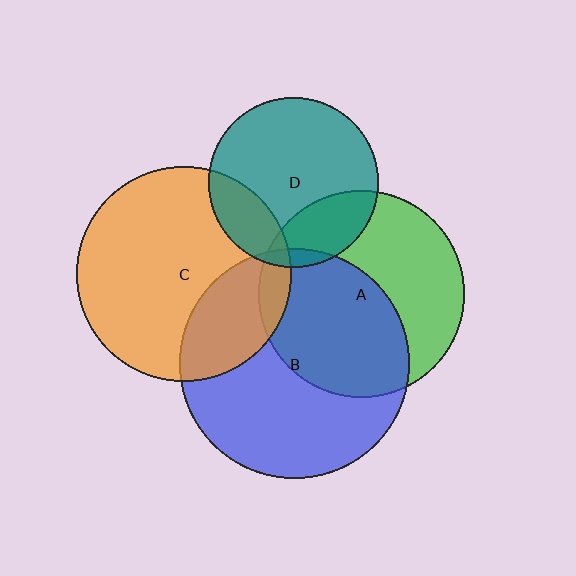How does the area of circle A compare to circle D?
Approximately 1.5 times.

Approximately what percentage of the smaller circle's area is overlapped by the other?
Approximately 25%.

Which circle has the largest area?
Circle B (blue).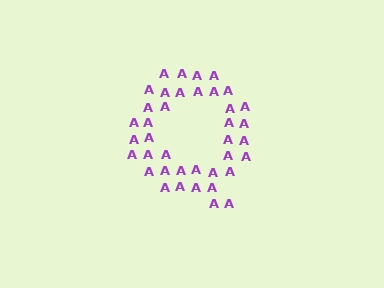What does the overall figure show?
The overall figure shows the letter Q.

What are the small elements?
The small elements are letter A's.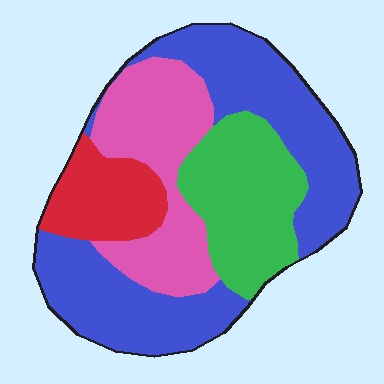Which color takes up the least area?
Red, at roughly 10%.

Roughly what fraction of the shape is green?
Green covers around 20% of the shape.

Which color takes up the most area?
Blue, at roughly 45%.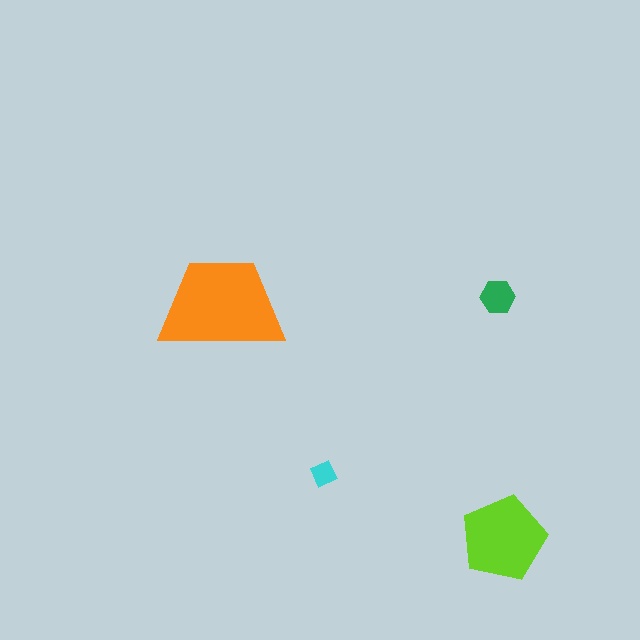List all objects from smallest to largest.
The cyan diamond, the green hexagon, the lime pentagon, the orange trapezoid.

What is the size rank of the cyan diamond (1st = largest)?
4th.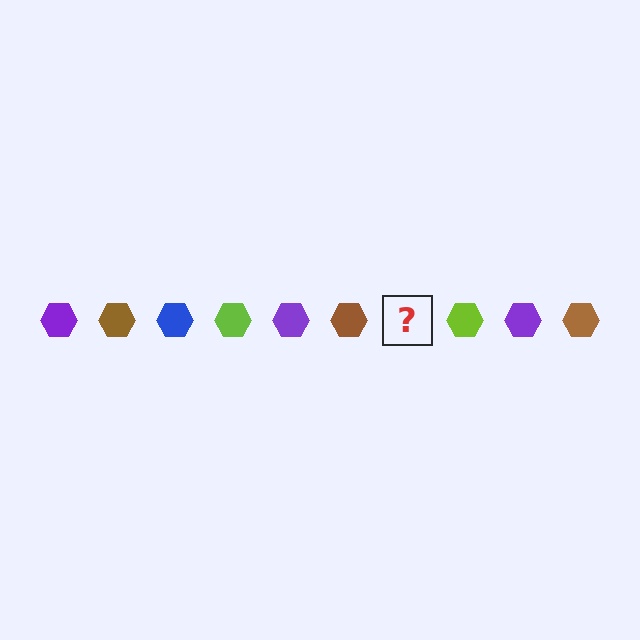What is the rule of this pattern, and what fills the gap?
The rule is that the pattern cycles through purple, brown, blue, lime hexagons. The gap should be filled with a blue hexagon.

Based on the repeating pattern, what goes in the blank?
The blank should be a blue hexagon.